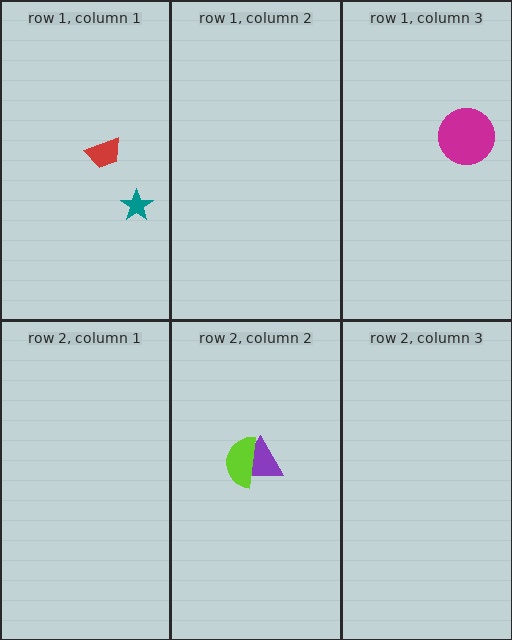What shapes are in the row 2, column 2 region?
The purple triangle, the lime semicircle.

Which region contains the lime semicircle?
The row 2, column 2 region.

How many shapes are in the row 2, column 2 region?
2.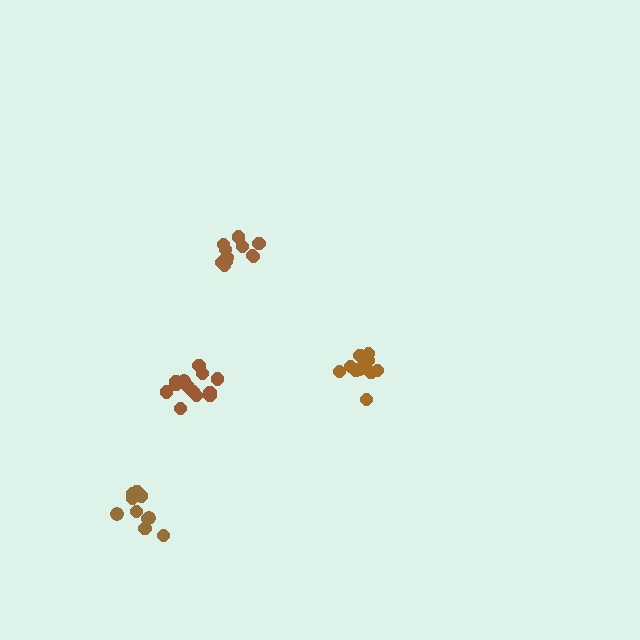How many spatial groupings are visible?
There are 4 spatial groupings.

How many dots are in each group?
Group 1: 11 dots, Group 2: 10 dots, Group 3: 11 dots, Group 4: 13 dots (45 total).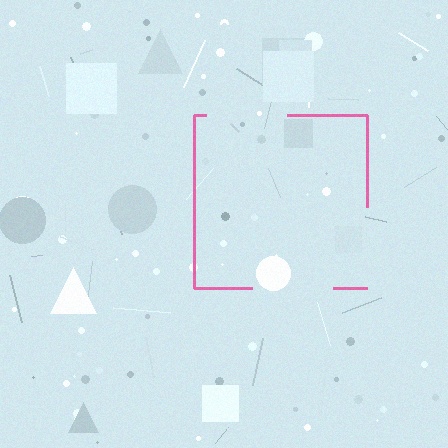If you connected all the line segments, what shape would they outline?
They would outline a square.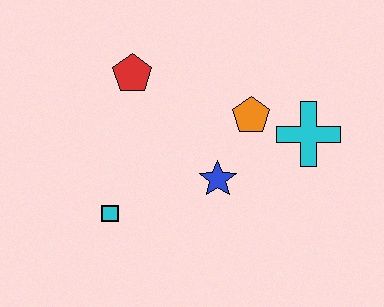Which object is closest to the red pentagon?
The orange pentagon is closest to the red pentagon.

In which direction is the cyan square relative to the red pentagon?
The cyan square is below the red pentagon.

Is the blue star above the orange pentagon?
No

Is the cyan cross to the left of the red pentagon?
No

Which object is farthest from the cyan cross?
The cyan square is farthest from the cyan cross.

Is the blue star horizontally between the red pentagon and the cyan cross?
Yes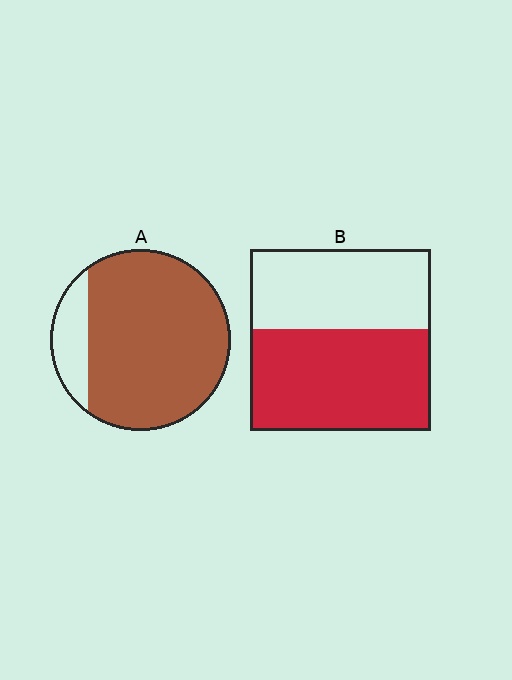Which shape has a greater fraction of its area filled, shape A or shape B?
Shape A.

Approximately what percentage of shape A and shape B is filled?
A is approximately 85% and B is approximately 55%.